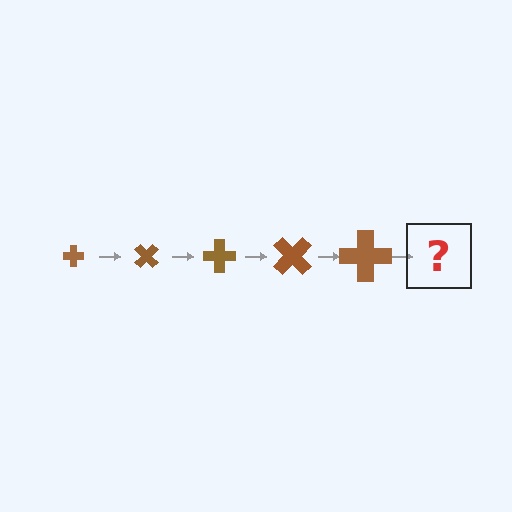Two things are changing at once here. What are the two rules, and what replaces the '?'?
The two rules are that the cross grows larger each step and it rotates 45 degrees each step. The '?' should be a cross, larger than the previous one and rotated 225 degrees from the start.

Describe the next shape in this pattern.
It should be a cross, larger than the previous one and rotated 225 degrees from the start.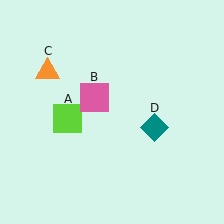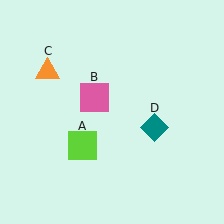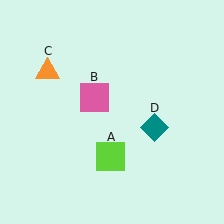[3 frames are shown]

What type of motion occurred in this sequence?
The lime square (object A) rotated counterclockwise around the center of the scene.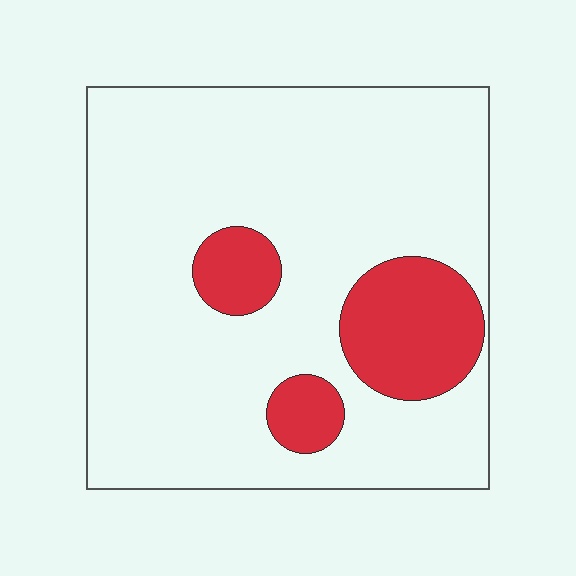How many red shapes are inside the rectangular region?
3.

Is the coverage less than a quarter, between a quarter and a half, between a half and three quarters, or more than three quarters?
Less than a quarter.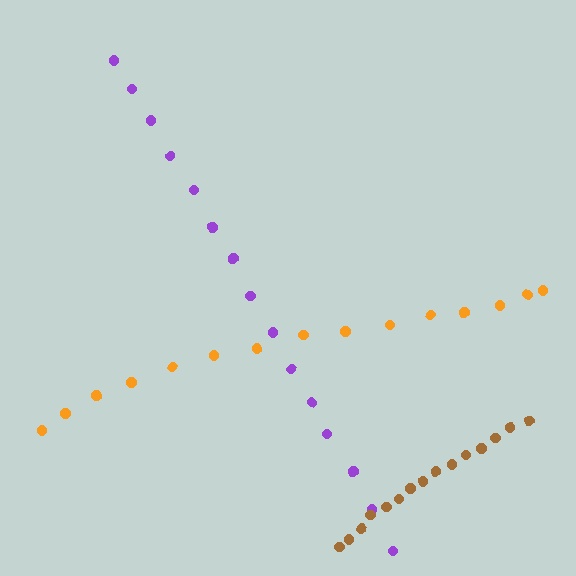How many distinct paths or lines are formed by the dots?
There are 3 distinct paths.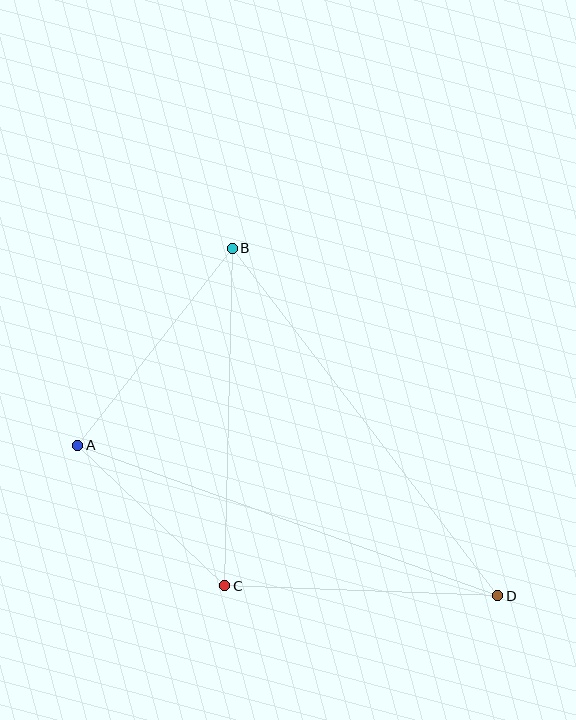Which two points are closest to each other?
Points A and C are closest to each other.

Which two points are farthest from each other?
Points A and D are farthest from each other.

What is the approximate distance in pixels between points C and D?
The distance between C and D is approximately 273 pixels.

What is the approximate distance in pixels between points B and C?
The distance between B and C is approximately 337 pixels.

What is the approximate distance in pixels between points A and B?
The distance between A and B is approximately 250 pixels.